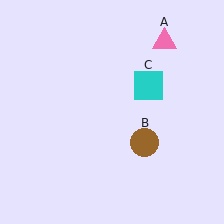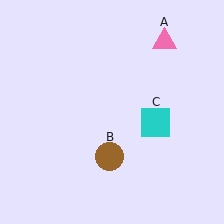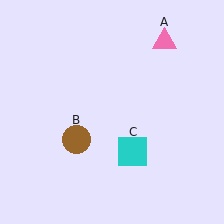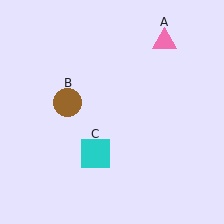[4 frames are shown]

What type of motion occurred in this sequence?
The brown circle (object B), cyan square (object C) rotated clockwise around the center of the scene.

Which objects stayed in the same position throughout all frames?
Pink triangle (object A) remained stationary.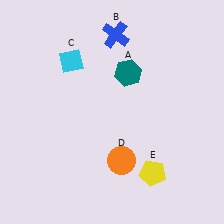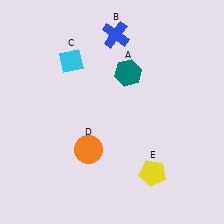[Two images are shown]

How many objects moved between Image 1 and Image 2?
1 object moved between the two images.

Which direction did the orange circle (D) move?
The orange circle (D) moved left.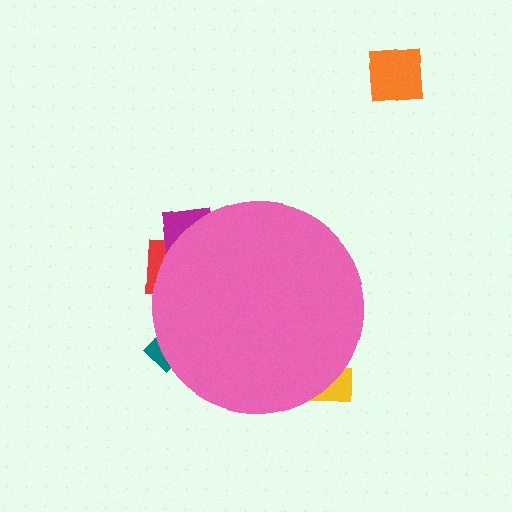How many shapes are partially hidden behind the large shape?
4 shapes are partially hidden.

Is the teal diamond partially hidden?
Yes, the teal diamond is partially hidden behind the pink circle.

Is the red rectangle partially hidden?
Yes, the red rectangle is partially hidden behind the pink circle.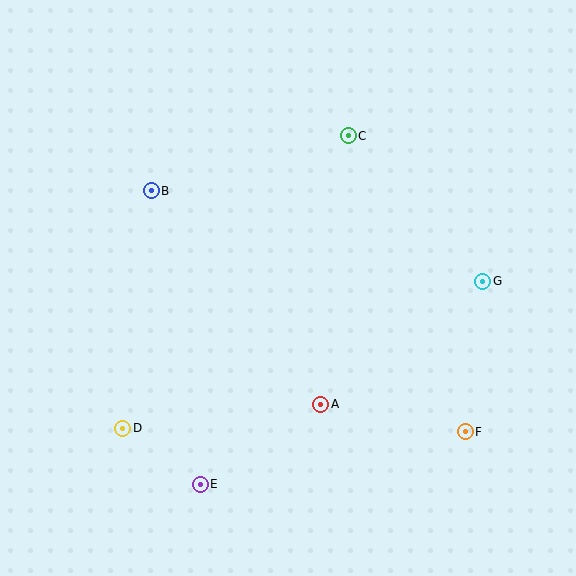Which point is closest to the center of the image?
Point A at (321, 404) is closest to the center.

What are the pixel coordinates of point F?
Point F is at (465, 432).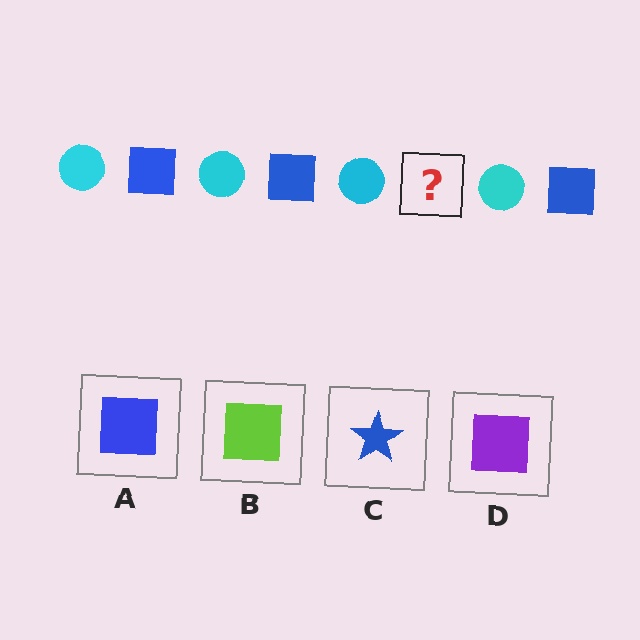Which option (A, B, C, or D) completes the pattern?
A.